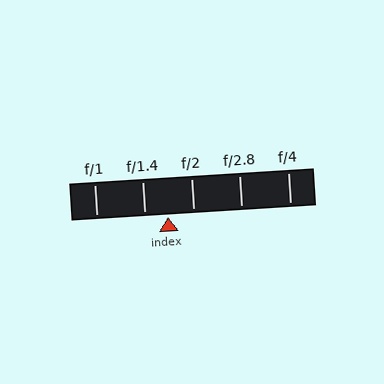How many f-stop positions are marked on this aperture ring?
There are 5 f-stop positions marked.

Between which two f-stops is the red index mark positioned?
The index mark is between f/1.4 and f/2.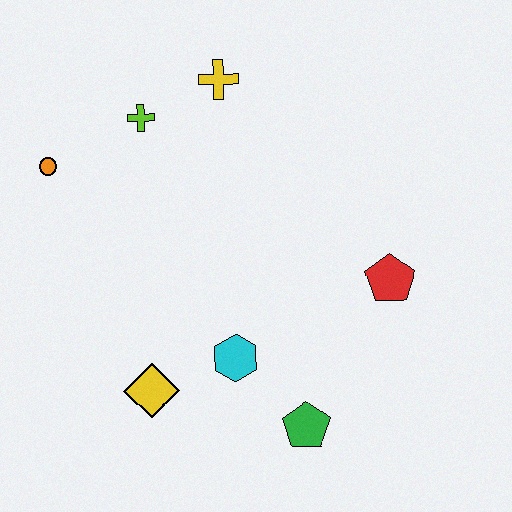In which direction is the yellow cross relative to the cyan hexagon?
The yellow cross is above the cyan hexagon.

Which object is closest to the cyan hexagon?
The yellow diamond is closest to the cyan hexagon.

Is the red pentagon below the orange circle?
Yes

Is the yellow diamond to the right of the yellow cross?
No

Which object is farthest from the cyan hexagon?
The yellow cross is farthest from the cyan hexagon.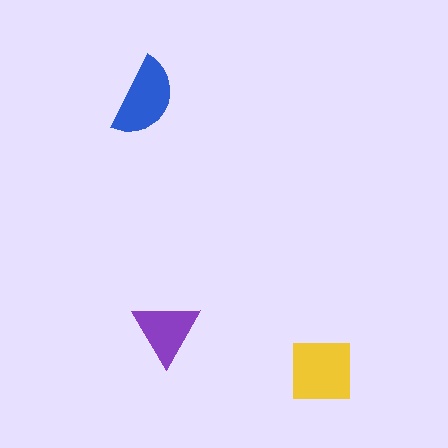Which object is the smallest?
The purple triangle.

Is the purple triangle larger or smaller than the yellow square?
Smaller.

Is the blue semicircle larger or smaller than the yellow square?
Smaller.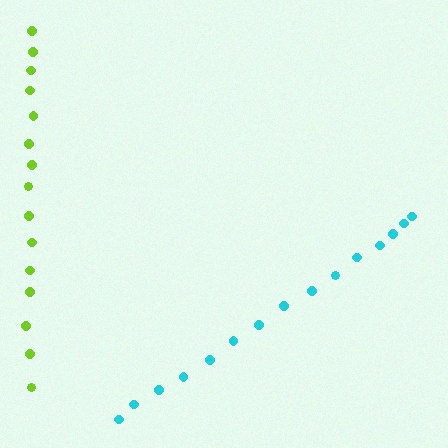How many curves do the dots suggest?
There are 2 distinct paths.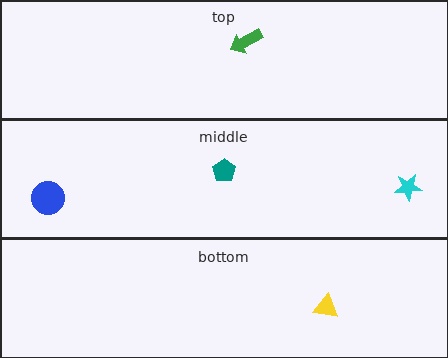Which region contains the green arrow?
The top region.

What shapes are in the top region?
The green arrow.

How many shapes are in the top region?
1.